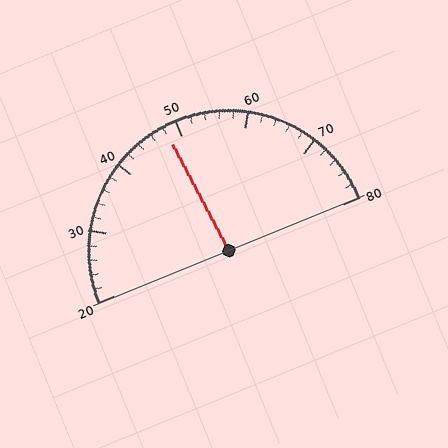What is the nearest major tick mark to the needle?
The nearest major tick mark is 50.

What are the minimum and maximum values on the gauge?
The gauge ranges from 20 to 80.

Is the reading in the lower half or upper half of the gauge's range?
The reading is in the lower half of the range (20 to 80).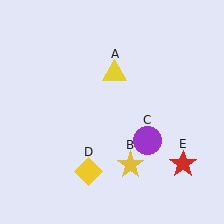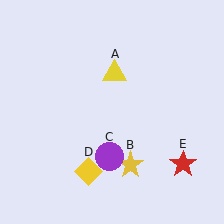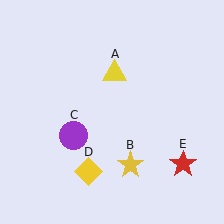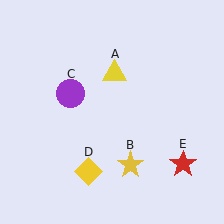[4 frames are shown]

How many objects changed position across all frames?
1 object changed position: purple circle (object C).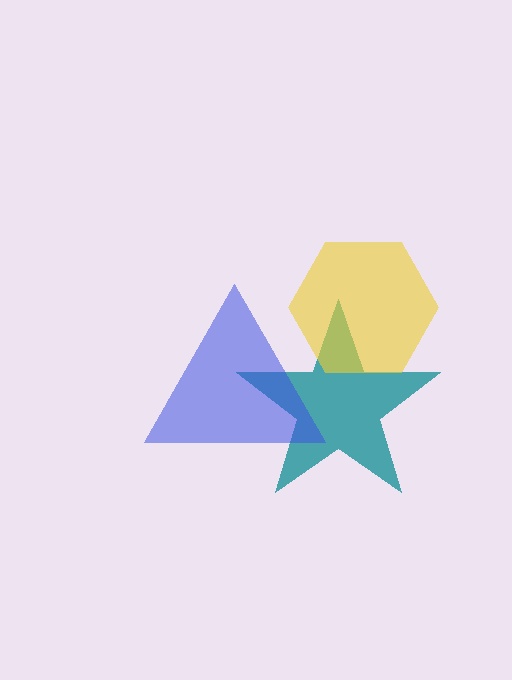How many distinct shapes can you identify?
There are 3 distinct shapes: a teal star, a blue triangle, a yellow hexagon.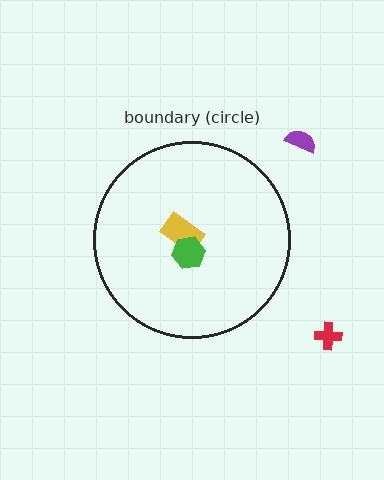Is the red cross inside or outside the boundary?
Outside.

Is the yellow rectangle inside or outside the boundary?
Inside.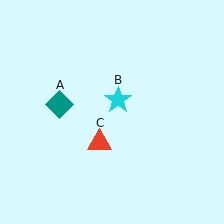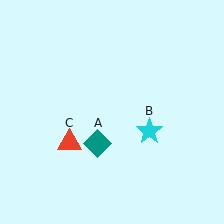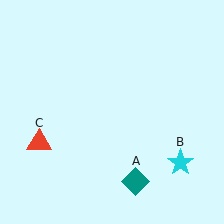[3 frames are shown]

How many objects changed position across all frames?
3 objects changed position: teal diamond (object A), cyan star (object B), red triangle (object C).